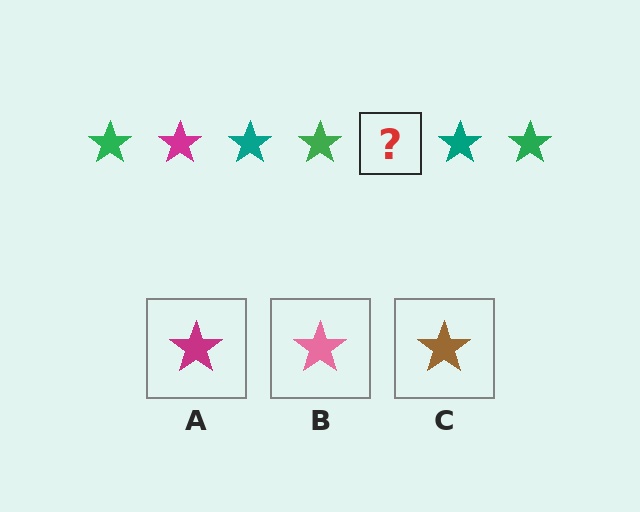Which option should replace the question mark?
Option A.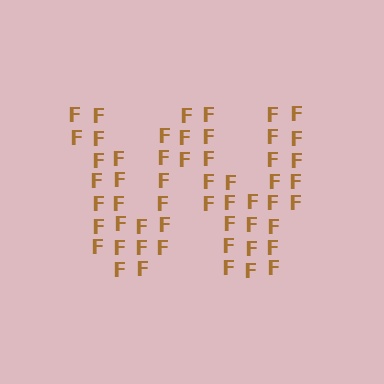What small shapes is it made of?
It is made of small letter F's.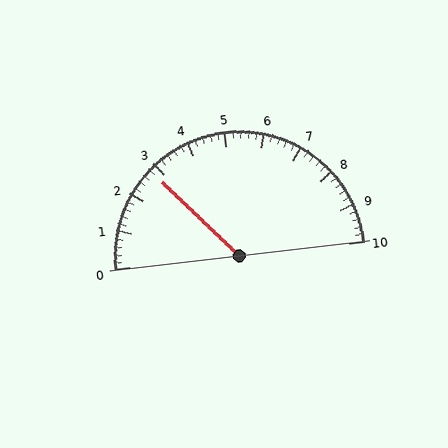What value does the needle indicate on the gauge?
The needle indicates approximately 2.8.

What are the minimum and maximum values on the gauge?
The gauge ranges from 0 to 10.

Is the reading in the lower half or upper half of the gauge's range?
The reading is in the lower half of the range (0 to 10).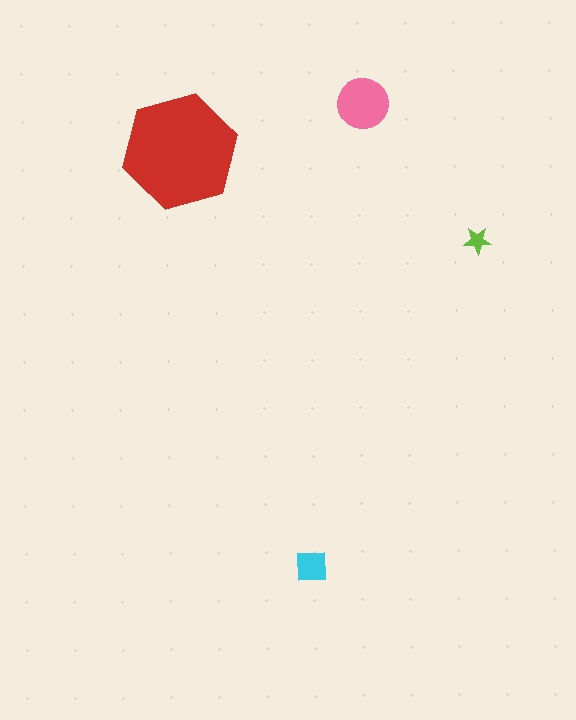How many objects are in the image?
There are 4 objects in the image.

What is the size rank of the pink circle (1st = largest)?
2nd.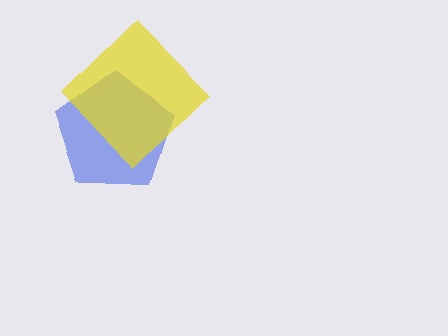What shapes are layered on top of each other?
The layered shapes are: a blue pentagon, a yellow diamond.